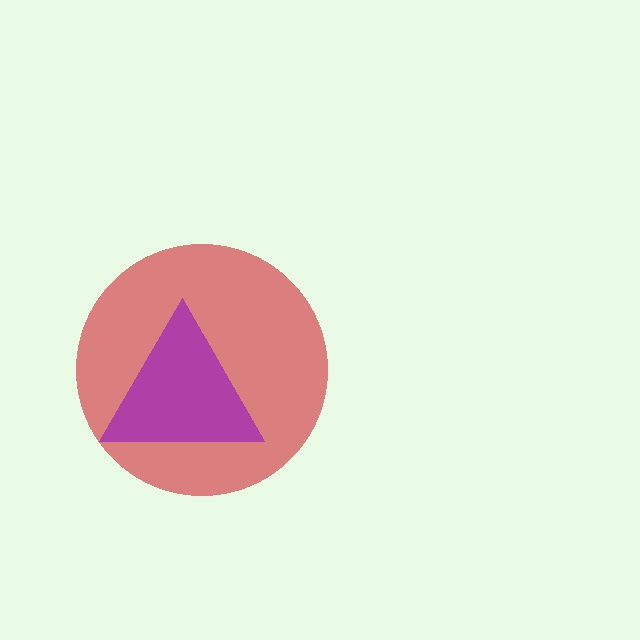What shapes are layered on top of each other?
The layered shapes are: a red circle, a purple triangle.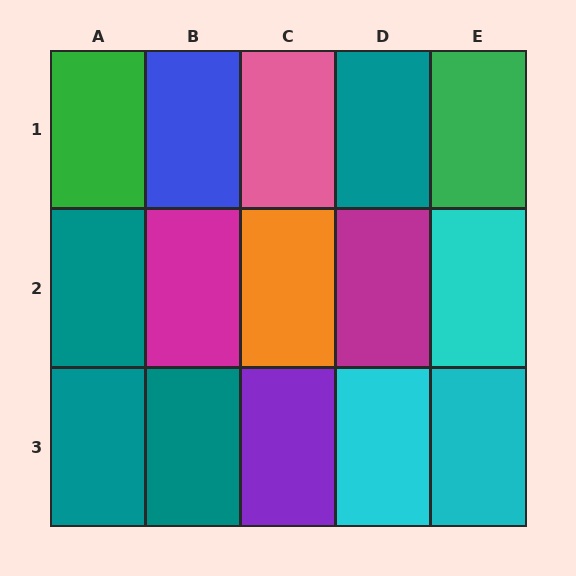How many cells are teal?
4 cells are teal.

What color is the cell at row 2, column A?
Teal.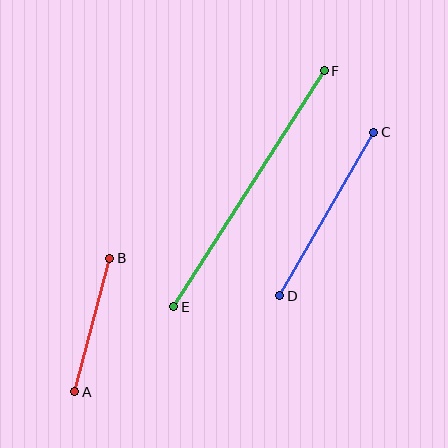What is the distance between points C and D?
The distance is approximately 189 pixels.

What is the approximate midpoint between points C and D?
The midpoint is at approximately (327, 214) pixels.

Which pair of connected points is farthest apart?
Points E and F are farthest apart.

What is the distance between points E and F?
The distance is approximately 280 pixels.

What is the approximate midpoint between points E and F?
The midpoint is at approximately (249, 189) pixels.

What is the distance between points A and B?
The distance is approximately 138 pixels.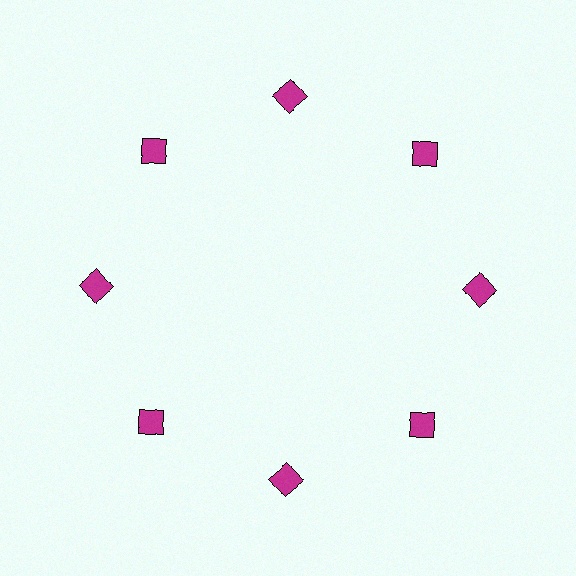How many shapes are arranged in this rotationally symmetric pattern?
There are 8 shapes, arranged in 8 groups of 1.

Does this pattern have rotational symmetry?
Yes, this pattern has 8-fold rotational symmetry. It looks the same after rotating 45 degrees around the center.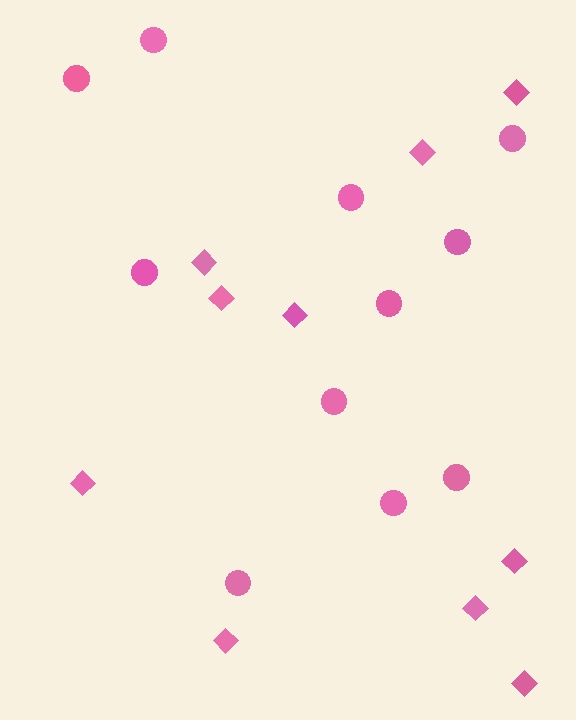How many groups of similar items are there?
There are 2 groups: one group of diamonds (10) and one group of circles (11).